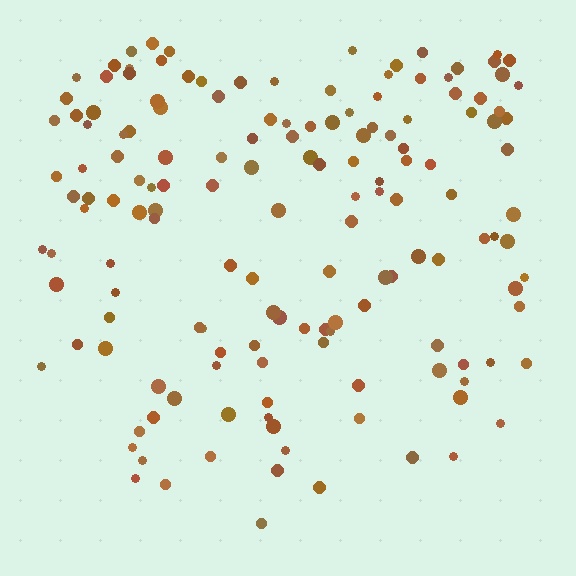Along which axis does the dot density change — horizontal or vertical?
Vertical.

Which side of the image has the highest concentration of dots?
The top.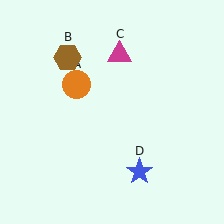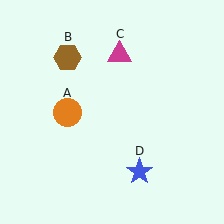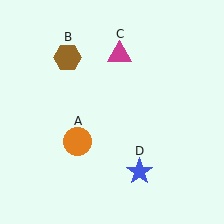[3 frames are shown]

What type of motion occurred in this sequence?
The orange circle (object A) rotated counterclockwise around the center of the scene.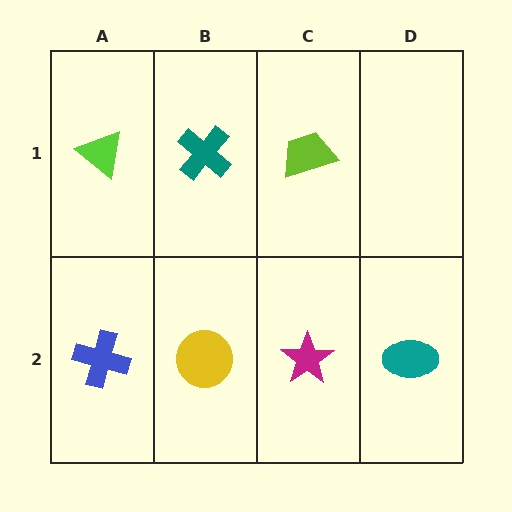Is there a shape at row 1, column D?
No, that cell is empty.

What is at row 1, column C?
A lime trapezoid.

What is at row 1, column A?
A lime triangle.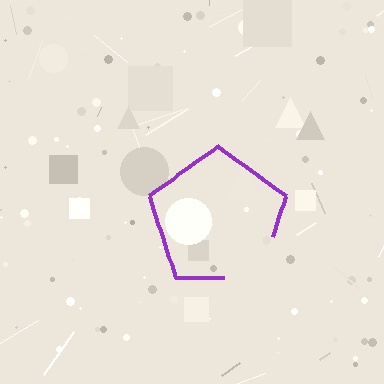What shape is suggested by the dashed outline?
The dashed outline suggests a pentagon.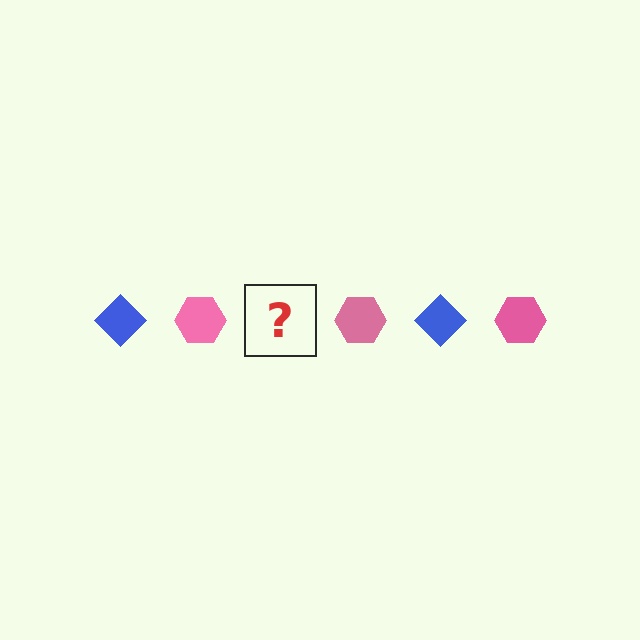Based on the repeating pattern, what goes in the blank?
The blank should be a blue diamond.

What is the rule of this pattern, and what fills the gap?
The rule is that the pattern alternates between blue diamond and pink hexagon. The gap should be filled with a blue diamond.